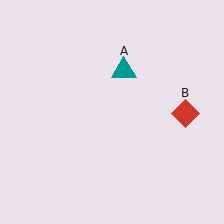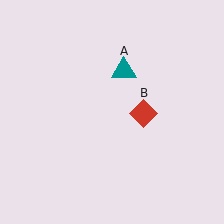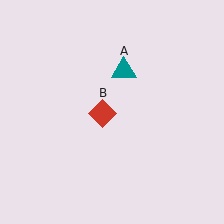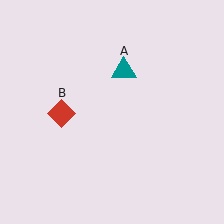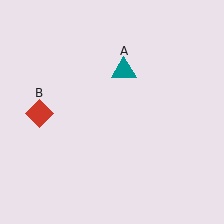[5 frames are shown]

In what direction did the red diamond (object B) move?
The red diamond (object B) moved left.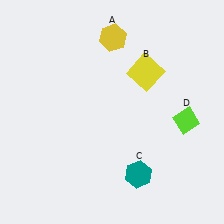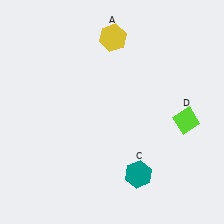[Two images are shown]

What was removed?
The yellow square (B) was removed in Image 2.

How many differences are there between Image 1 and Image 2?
There is 1 difference between the two images.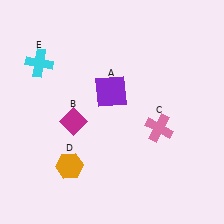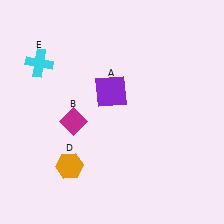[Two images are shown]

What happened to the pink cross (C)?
The pink cross (C) was removed in Image 2. It was in the bottom-right area of Image 1.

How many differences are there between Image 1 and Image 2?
There is 1 difference between the two images.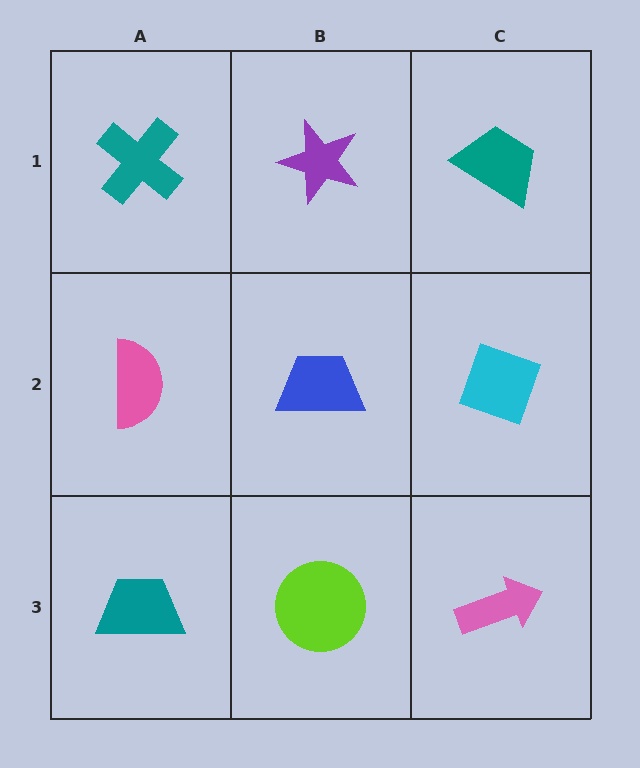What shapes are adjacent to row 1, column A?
A pink semicircle (row 2, column A), a purple star (row 1, column B).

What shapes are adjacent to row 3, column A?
A pink semicircle (row 2, column A), a lime circle (row 3, column B).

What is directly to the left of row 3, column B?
A teal trapezoid.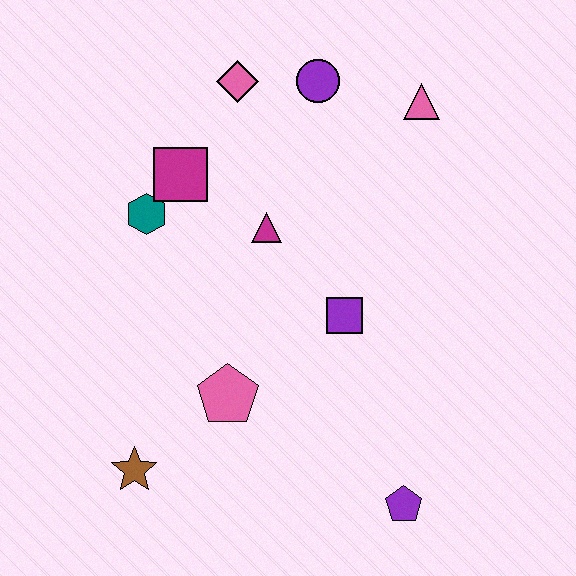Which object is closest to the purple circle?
The pink diamond is closest to the purple circle.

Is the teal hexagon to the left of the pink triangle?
Yes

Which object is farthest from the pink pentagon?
The pink triangle is farthest from the pink pentagon.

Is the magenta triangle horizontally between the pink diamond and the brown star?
No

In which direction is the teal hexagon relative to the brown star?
The teal hexagon is above the brown star.